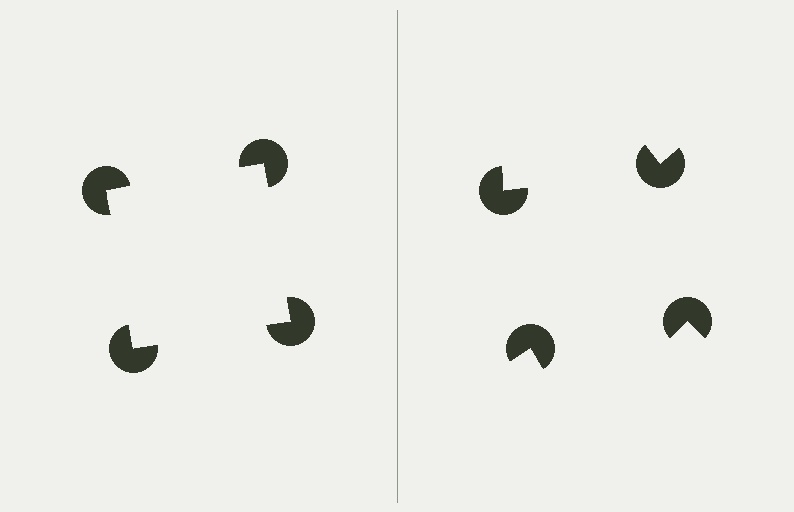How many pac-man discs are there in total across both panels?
8 — 4 on each side.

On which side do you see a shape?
An illusory square appears on the left side. On the right side the wedge cuts are rotated, so no coherent shape forms.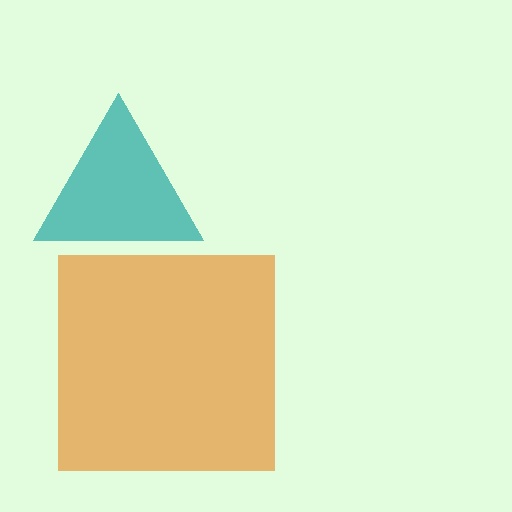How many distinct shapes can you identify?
There are 2 distinct shapes: an orange square, a teal triangle.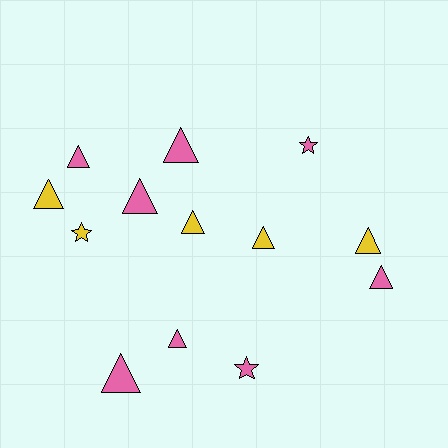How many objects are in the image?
There are 13 objects.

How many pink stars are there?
There are 2 pink stars.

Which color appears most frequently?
Pink, with 8 objects.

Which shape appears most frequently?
Triangle, with 10 objects.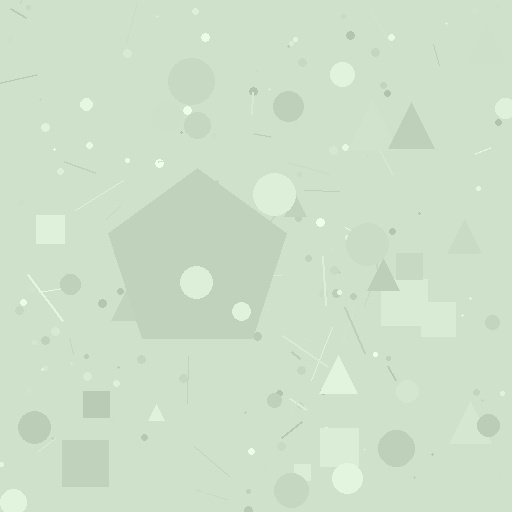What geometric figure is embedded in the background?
A pentagon is embedded in the background.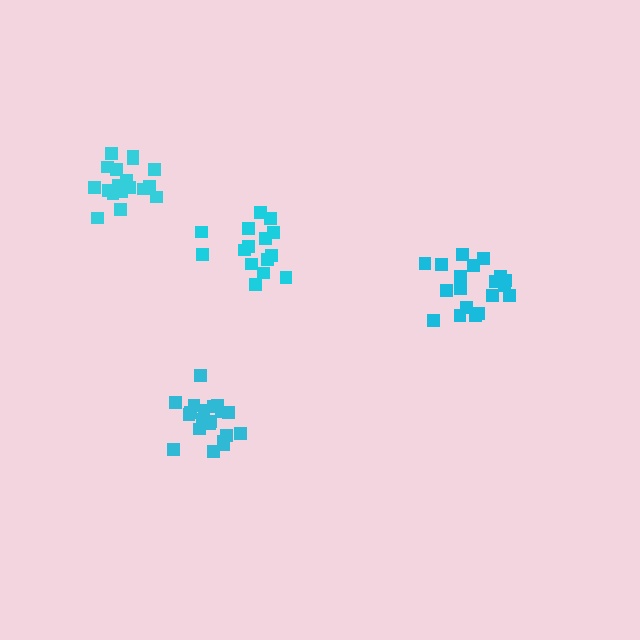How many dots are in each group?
Group 1: 19 dots, Group 2: 20 dots, Group 3: 16 dots, Group 4: 19 dots (74 total).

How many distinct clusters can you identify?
There are 4 distinct clusters.